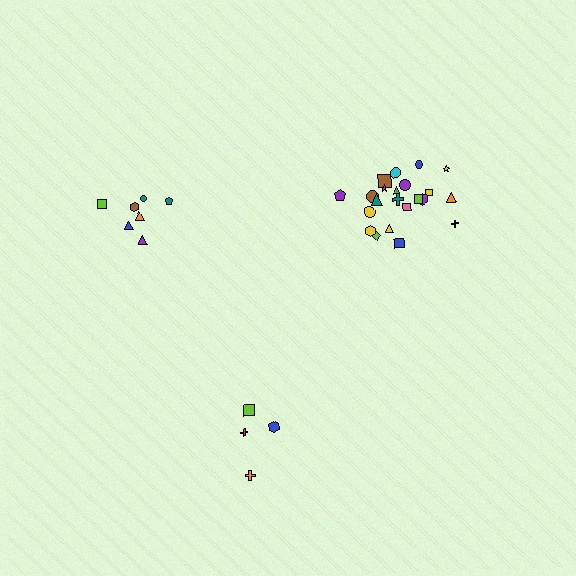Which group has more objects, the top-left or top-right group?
The top-right group.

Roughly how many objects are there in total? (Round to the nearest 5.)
Roughly 35 objects in total.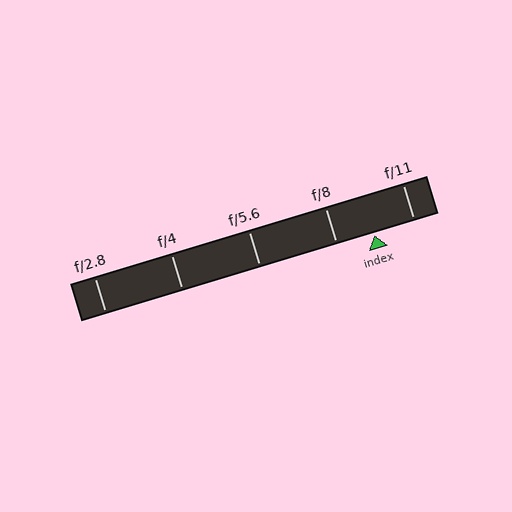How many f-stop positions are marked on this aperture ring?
There are 5 f-stop positions marked.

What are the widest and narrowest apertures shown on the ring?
The widest aperture shown is f/2.8 and the narrowest is f/11.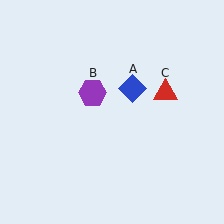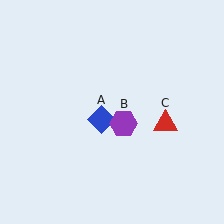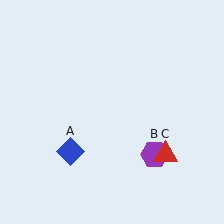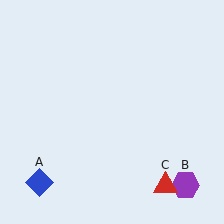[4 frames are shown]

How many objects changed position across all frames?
3 objects changed position: blue diamond (object A), purple hexagon (object B), red triangle (object C).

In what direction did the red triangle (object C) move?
The red triangle (object C) moved down.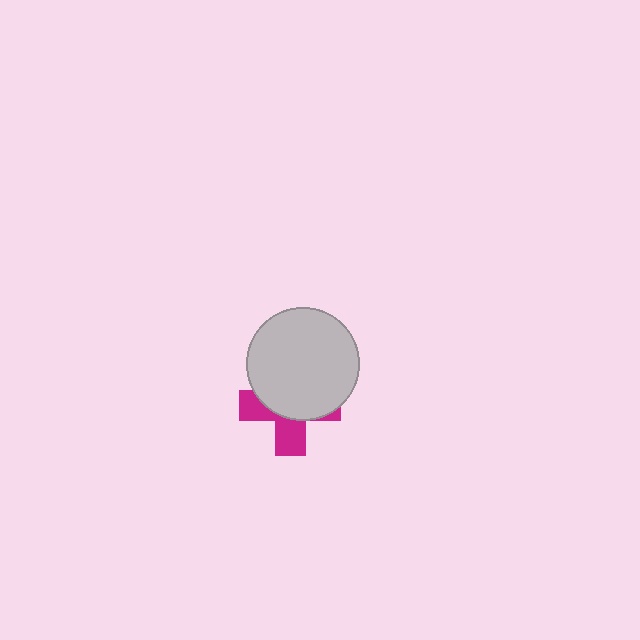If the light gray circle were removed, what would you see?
You would see the complete magenta cross.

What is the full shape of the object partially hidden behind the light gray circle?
The partially hidden object is a magenta cross.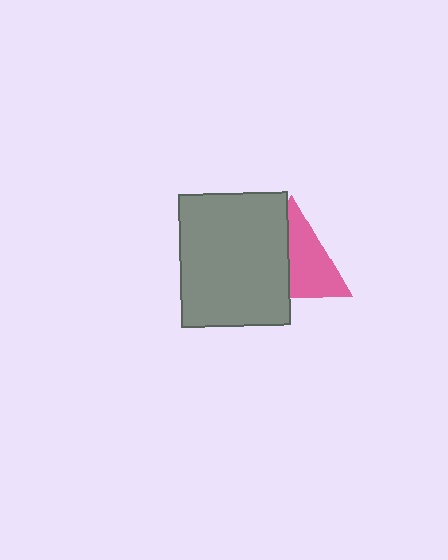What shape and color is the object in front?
The object in front is a gray rectangle.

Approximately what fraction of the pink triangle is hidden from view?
Roughly 43% of the pink triangle is hidden behind the gray rectangle.